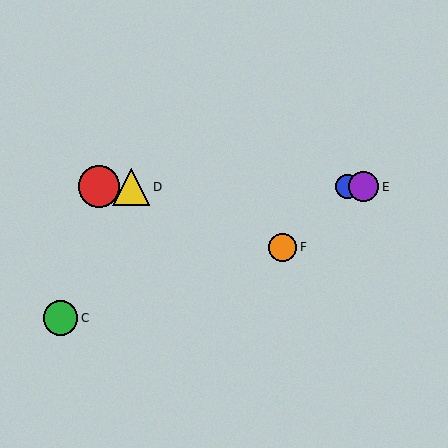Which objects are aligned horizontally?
Objects A, B, D, E are aligned horizontally.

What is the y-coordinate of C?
Object C is at y≈318.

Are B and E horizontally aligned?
Yes, both are at y≈187.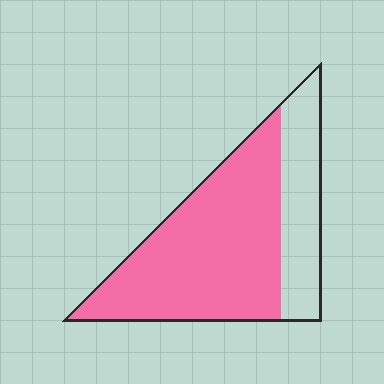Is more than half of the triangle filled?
Yes.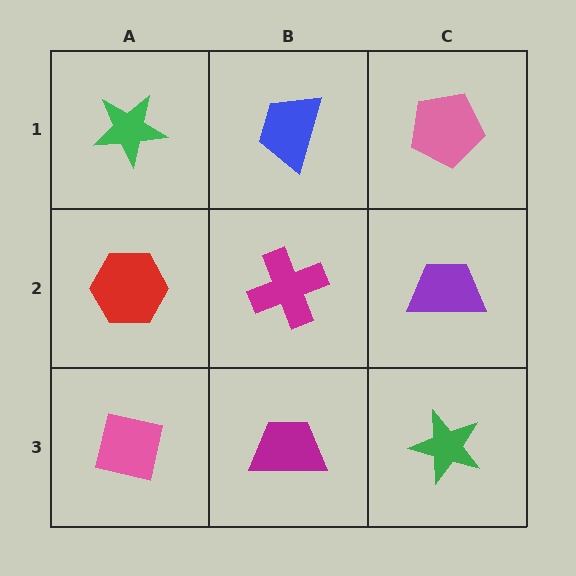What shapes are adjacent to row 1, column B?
A magenta cross (row 2, column B), a green star (row 1, column A), a pink pentagon (row 1, column C).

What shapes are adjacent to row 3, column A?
A red hexagon (row 2, column A), a magenta trapezoid (row 3, column B).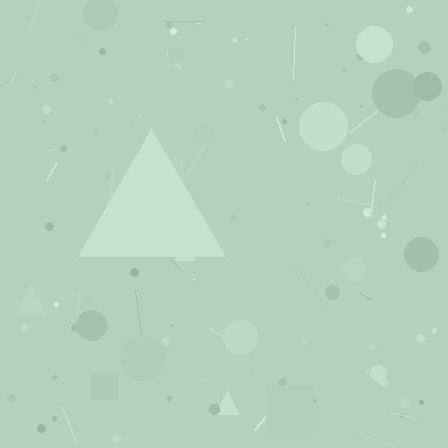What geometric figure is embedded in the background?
A triangle is embedded in the background.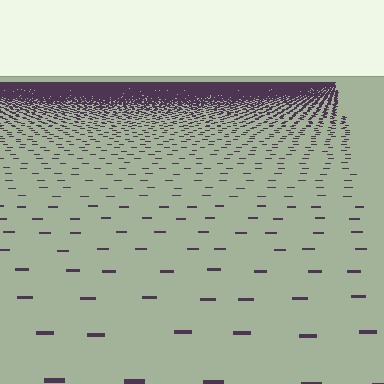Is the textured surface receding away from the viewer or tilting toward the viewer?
The surface is receding away from the viewer. Texture elements get smaller and denser toward the top.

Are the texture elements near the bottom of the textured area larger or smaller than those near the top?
Larger. Near the bottom, elements are closer to the viewer and appear at a bigger on-screen size.